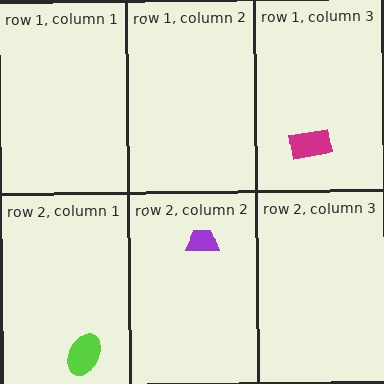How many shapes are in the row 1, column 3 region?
1.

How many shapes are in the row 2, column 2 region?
1.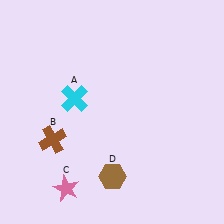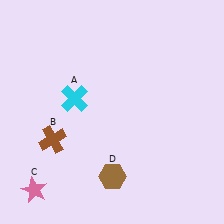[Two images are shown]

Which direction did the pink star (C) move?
The pink star (C) moved left.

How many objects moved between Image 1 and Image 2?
1 object moved between the two images.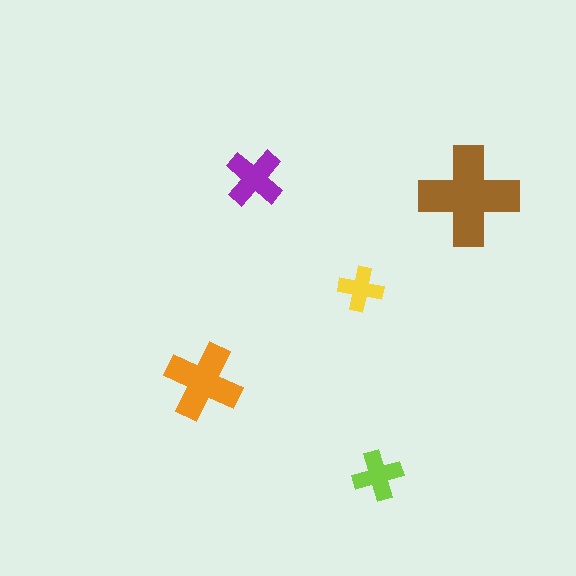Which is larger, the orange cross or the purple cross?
The orange one.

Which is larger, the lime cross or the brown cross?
The brown one.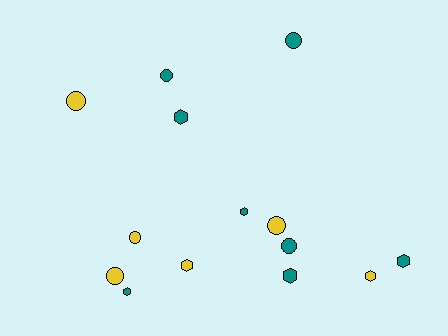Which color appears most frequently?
Teal, with 8 objects.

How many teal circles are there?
There are 3 teal circles.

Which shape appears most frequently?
Hexagon, with 7 objects.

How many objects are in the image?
There are 14 objects.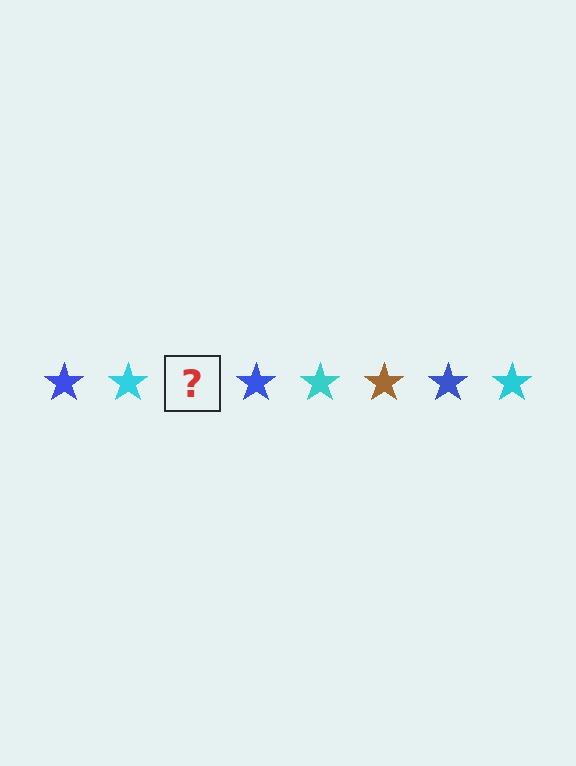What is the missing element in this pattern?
The missing element is a brown star.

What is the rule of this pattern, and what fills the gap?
The rule is that the pattern cycles through blue, cyan, brown stars. The gap should be filled with a brown star.